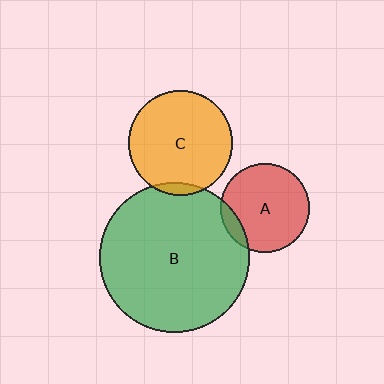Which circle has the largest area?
Circle B (green).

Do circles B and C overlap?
Yes.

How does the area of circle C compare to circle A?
Approximately 1.4 times.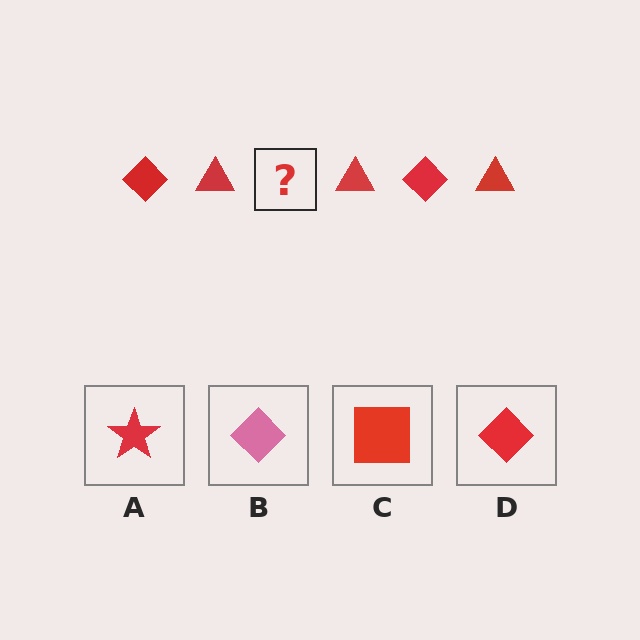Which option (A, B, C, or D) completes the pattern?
D.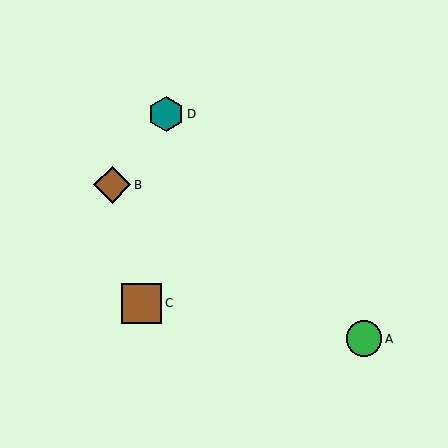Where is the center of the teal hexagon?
The center of the teal hexagon is at (166, 114).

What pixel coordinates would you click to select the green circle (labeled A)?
Click at (364, 339) to select the green circle A.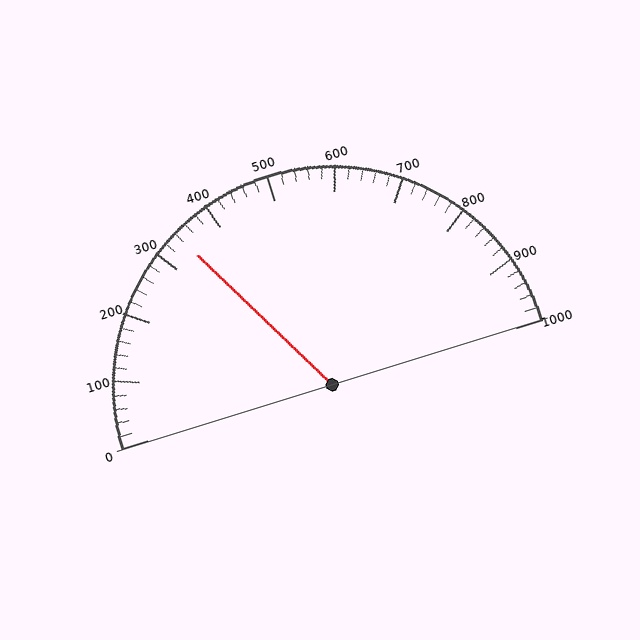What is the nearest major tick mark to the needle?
The nearest major tick mark is 300.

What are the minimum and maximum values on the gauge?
The gauge ranges from 0 to 1000.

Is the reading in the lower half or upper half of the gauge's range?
The reading is in the lower half of the range (0 to 1000).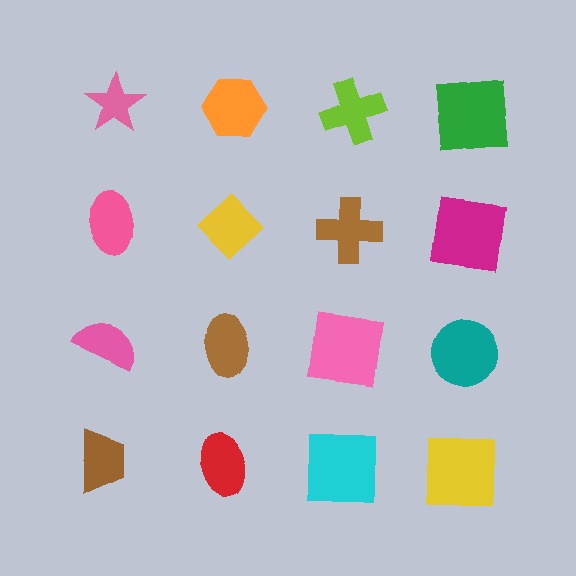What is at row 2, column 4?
A magenta square.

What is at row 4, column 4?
A yellow square.